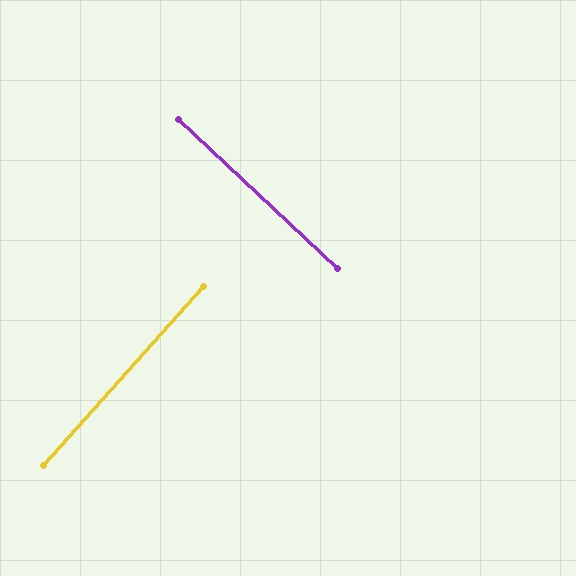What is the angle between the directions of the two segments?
Approximately 89 degrees.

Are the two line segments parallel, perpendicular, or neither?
Perpendicular — they meet at approximately 89°.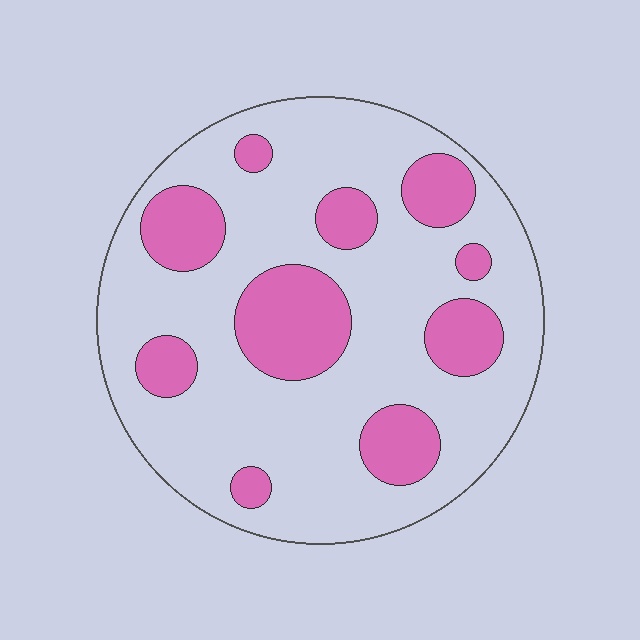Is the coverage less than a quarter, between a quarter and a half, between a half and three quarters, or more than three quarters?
Between a quarter and a half.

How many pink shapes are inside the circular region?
10.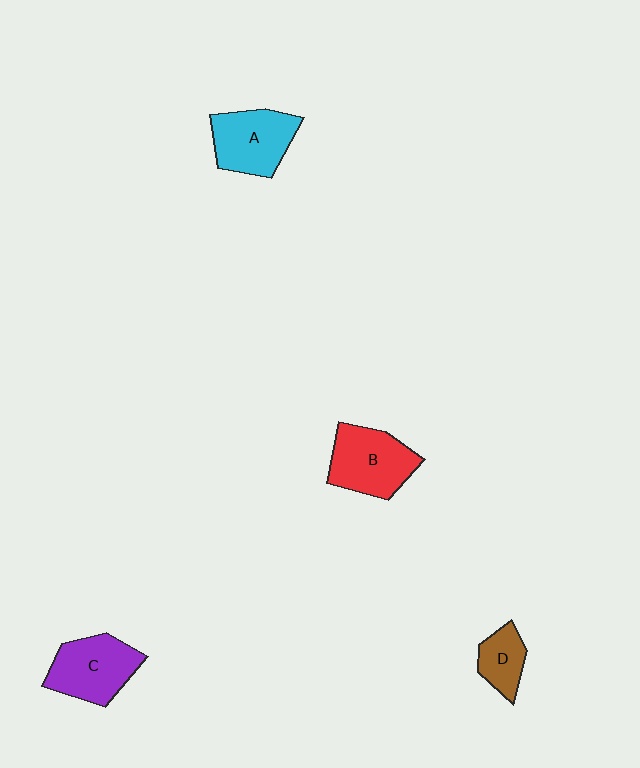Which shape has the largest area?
Shape B (red).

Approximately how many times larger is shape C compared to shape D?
Approximately 1.9 times.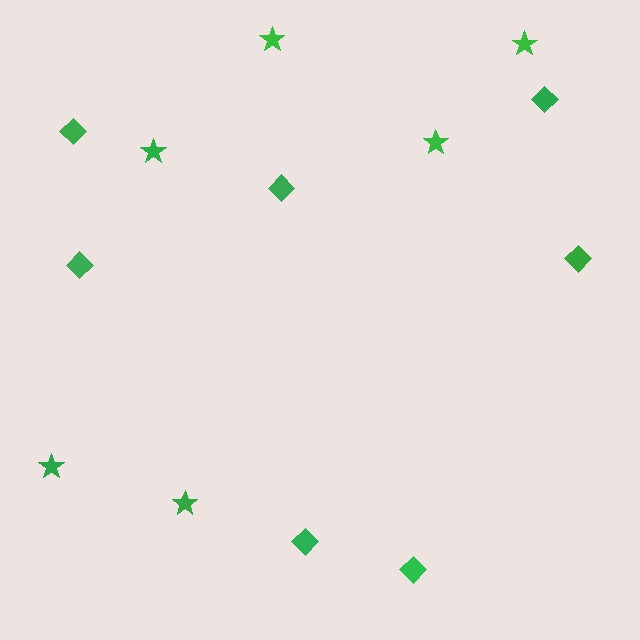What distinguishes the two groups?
There are 2 groups: one group of stars (6) and one group of diamonds (7).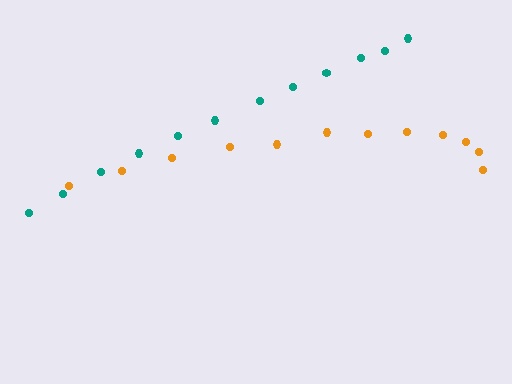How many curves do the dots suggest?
There are 2 distinct paths.